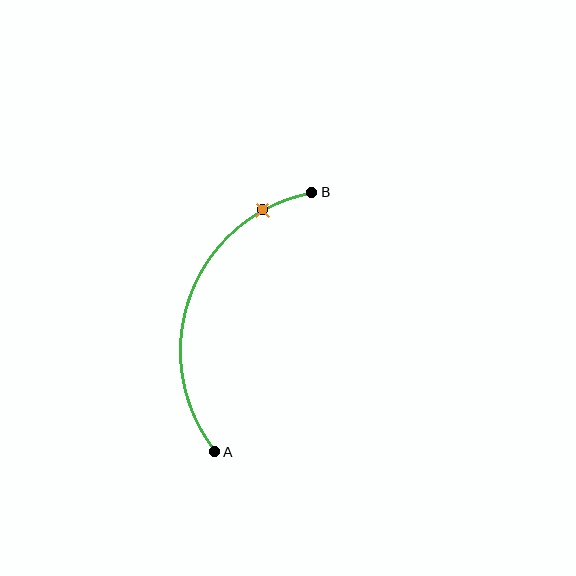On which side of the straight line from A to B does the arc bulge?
The arc bulges to the left of the straight line connecting A and B.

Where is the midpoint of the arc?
The arc midpoint is the point on the curve farthest from the straight line joining A and B. It sits to the left of that line.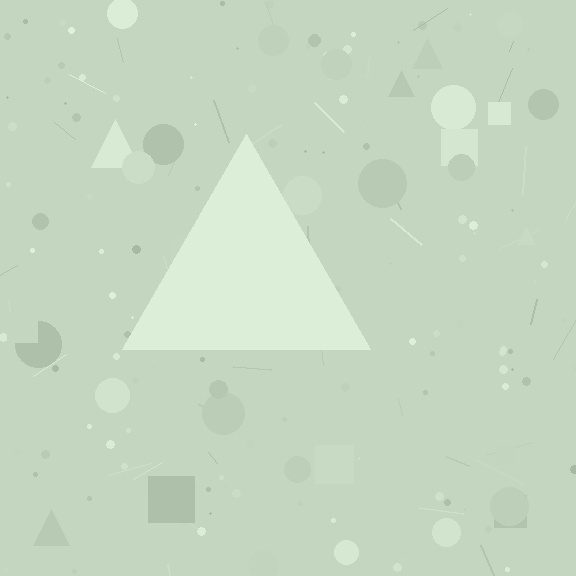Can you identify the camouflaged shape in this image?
The camouflaged shape is a triangle.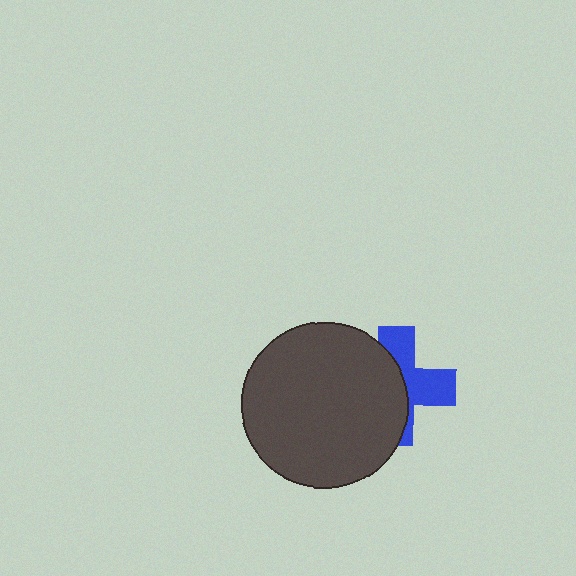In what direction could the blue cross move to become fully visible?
The blue cross could move right. That would shift it out from behind the dark gray circle entirely.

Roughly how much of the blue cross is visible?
A small part of it is visible (roughly 45%).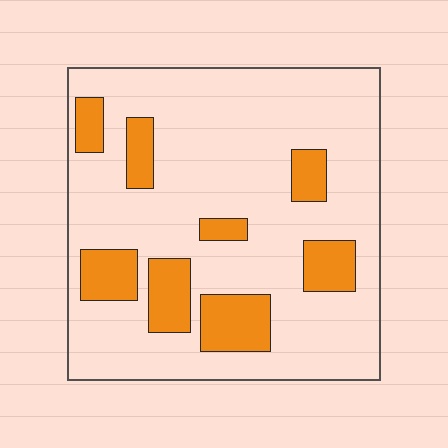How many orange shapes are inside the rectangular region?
8.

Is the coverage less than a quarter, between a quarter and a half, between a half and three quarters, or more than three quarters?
Less than a quarter.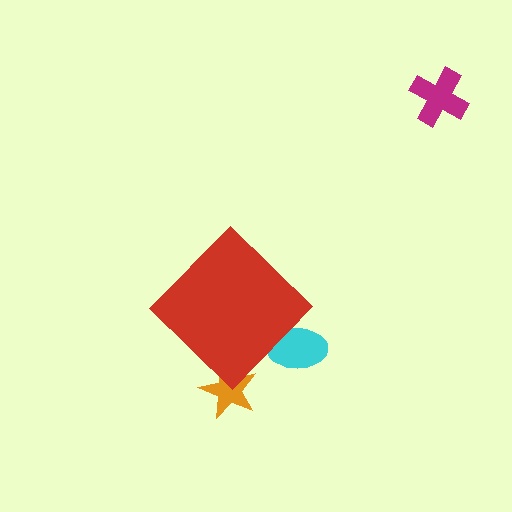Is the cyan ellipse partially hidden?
Yes, the cyan ellipse is partially hidden behind the red diamond.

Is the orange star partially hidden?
Yes, the orange star is partially hidden behind the red diamond.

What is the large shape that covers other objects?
A red diamond.